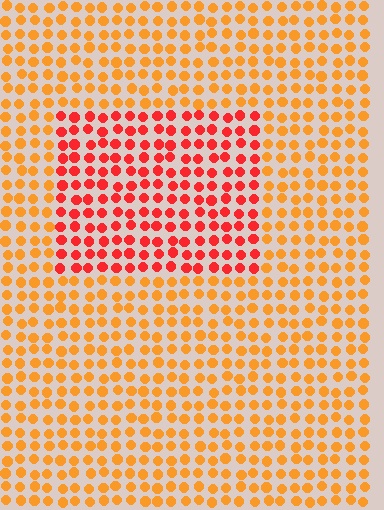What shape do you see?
I see a rectangle.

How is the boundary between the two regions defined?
The boundary is defined purely by a slight shift in hue (about 34 degrees). Spacing, size, and orientation are identical on both sides.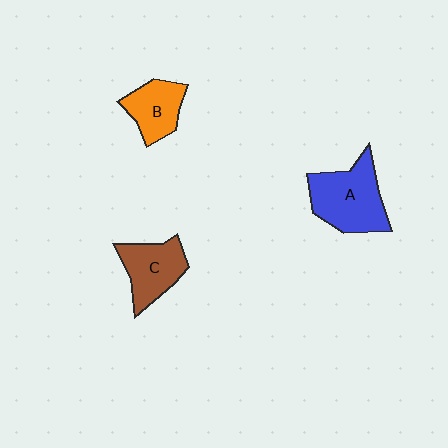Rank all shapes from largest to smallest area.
From largest to smallest: A (blue), C (brown), B (orange).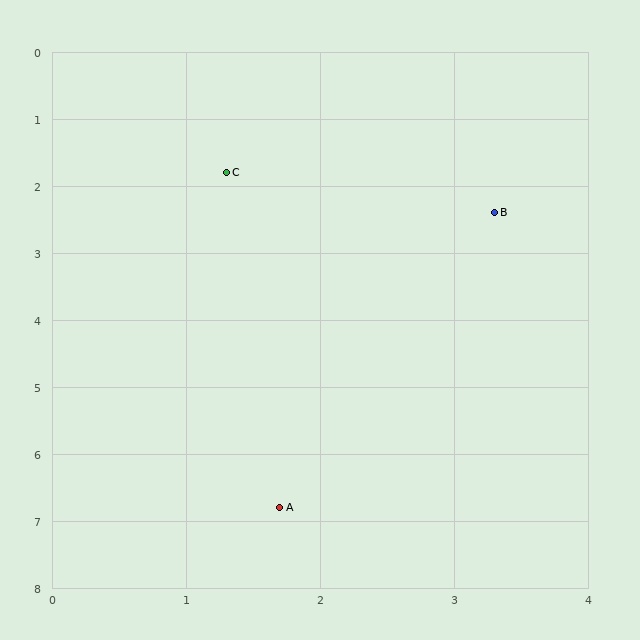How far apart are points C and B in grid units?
Points C and B are about 2.1 grid units apart.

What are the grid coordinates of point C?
Point C is at approximately (1.3, 1.8).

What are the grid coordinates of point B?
Point B is at approximately (3.3, 2.4).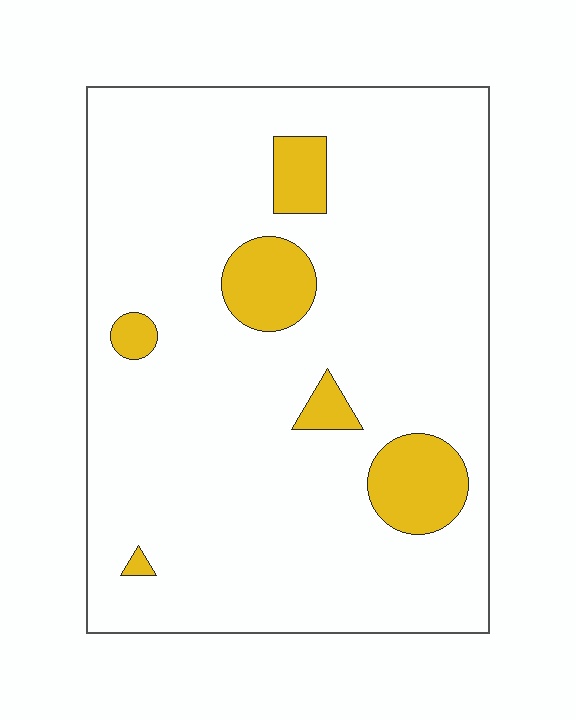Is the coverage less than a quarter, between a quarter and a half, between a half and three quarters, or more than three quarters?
Less than a quarter.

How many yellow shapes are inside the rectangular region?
6.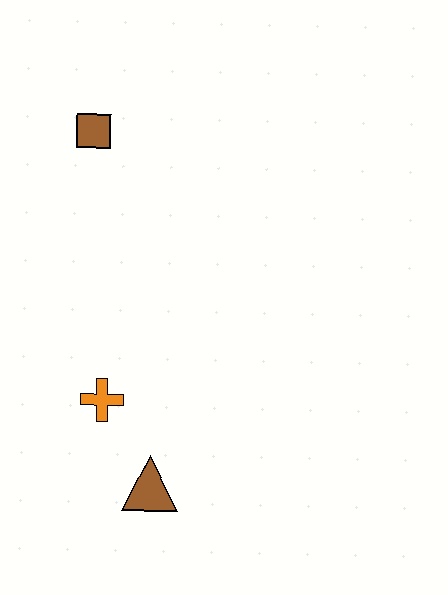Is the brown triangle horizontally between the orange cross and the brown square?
No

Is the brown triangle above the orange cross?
No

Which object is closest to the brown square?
The orange cross is closest to the brown square.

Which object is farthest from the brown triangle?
The brown square is farthest from the brown triangle.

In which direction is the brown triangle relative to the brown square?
The brown triangle is below the brown square.